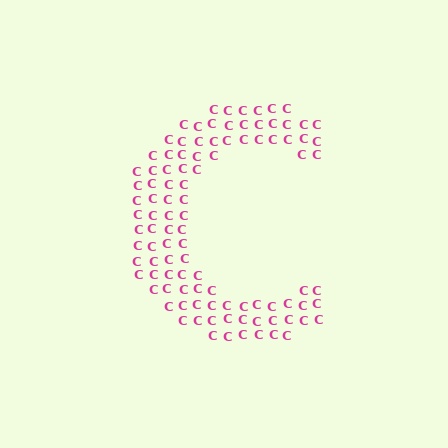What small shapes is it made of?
It is made of small letter C's.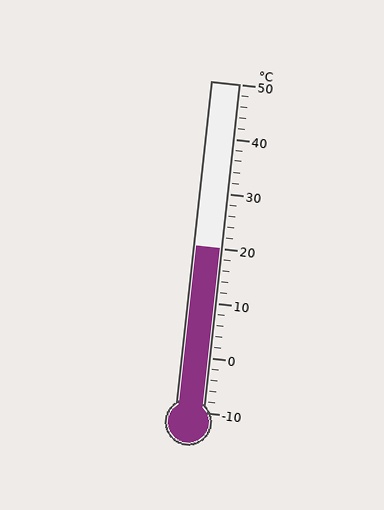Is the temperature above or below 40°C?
The temperature is below 40°C.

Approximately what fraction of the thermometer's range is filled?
The thermometer is filled to approximately 50% of its range.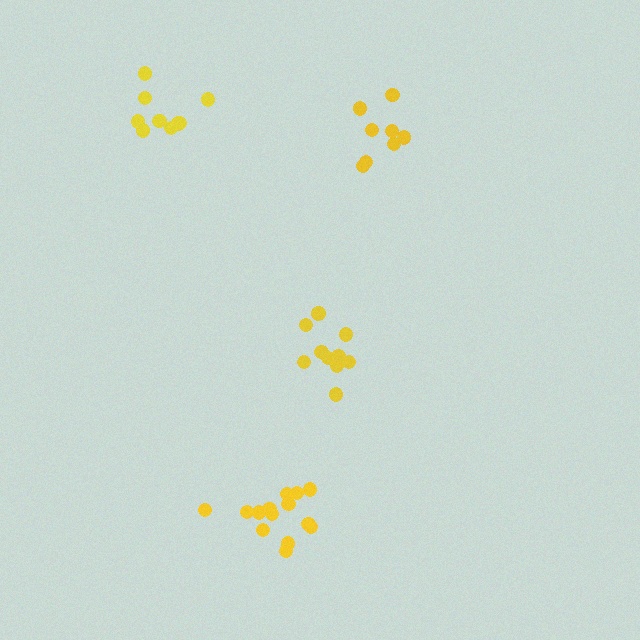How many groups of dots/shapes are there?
There are 4 groups.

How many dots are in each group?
Group 1: 10 dots, Group 2: 8 dots, Group 3: 9 dots, Group 4: 14 dots (41 total).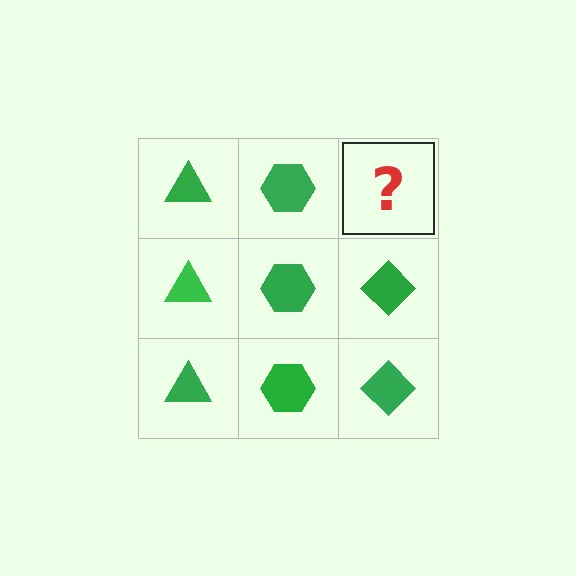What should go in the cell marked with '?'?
The missing cell should contain a green diamond.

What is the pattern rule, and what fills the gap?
The rule is that each column has a consistent shape. The gap should be filled with a green diamond.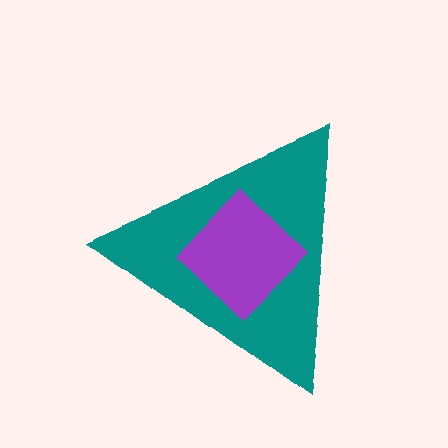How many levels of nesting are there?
2.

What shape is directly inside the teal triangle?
The purple diamond.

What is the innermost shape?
The purple diamond.